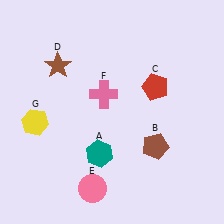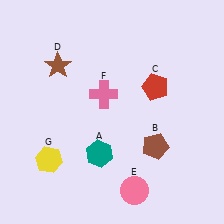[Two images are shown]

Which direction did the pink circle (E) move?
The pink circle (E) moved right.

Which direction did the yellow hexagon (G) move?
The yellow hexagon (G) moved down.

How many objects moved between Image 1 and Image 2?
2 objects moved between the two images.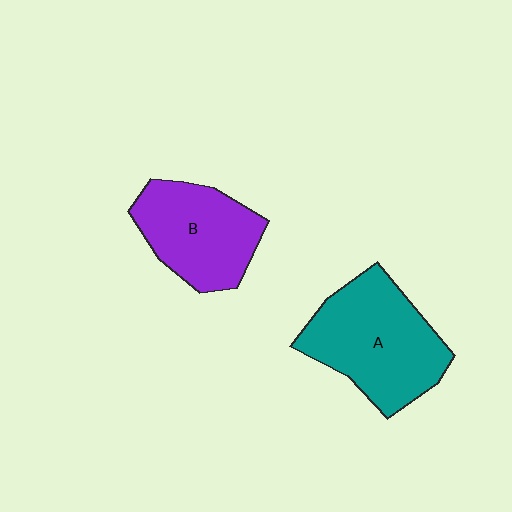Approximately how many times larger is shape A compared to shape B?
Approximately 1.3 times.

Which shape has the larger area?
Shape A (teal).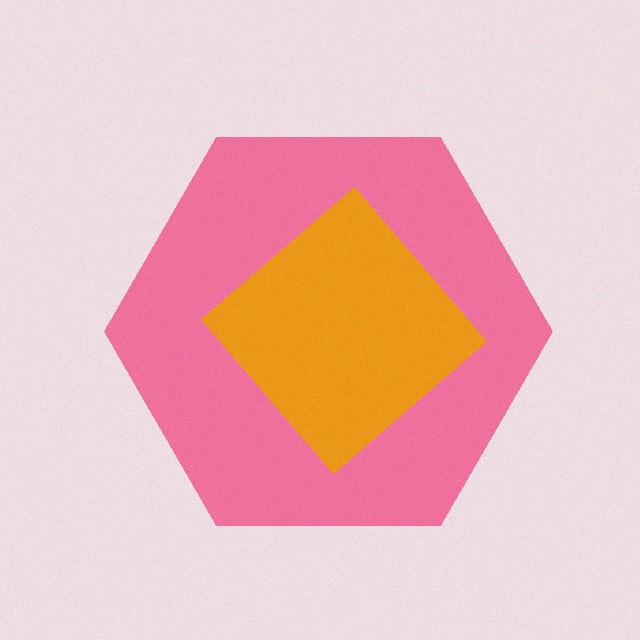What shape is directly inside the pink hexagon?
The orange diamond.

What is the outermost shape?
The pink hexagon.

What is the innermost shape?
The orange diamond.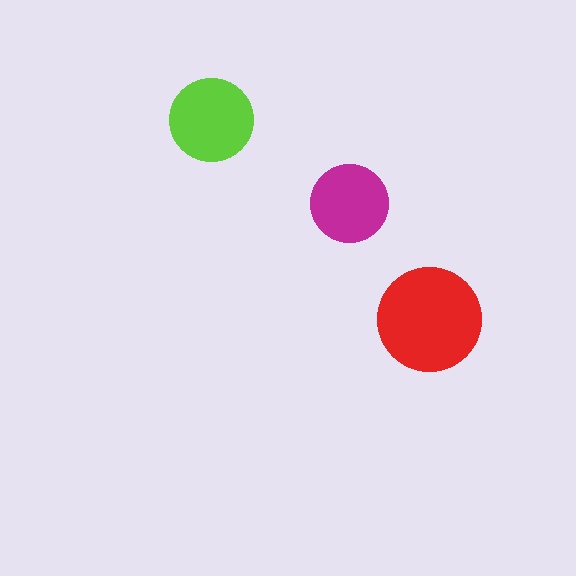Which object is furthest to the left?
The lime circle is leftmost.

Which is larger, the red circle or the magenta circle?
The red one.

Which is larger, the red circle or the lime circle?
The red one.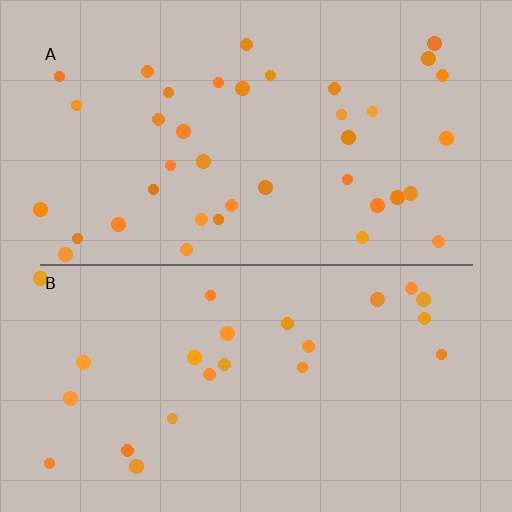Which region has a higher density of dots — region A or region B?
A (the top).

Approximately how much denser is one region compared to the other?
Approximately 1.7× — region A over region B.